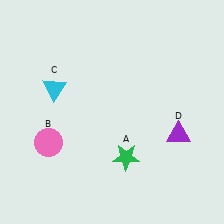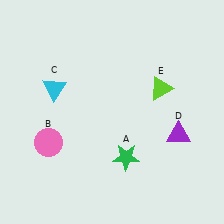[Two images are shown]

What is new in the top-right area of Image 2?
A lime triangle (E) was added in the top-right area of Image 2.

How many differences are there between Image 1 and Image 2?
There is 1 difference between the two images.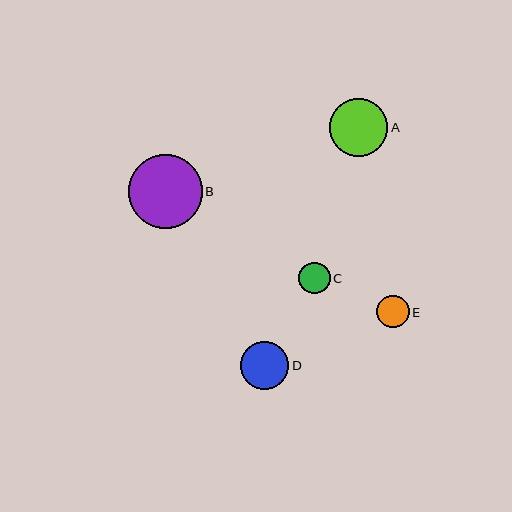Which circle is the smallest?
Circle C is the smallest with a size of approximately 32 pixels.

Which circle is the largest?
Circle B is the largest with a size of approximately 73 pixels.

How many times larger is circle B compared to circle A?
Circle B is approximately 1.3 times the size of circle A.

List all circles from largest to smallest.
From largest to smallest: B, A, D, E, C.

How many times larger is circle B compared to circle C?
Circle B is approximately 2.3 times the size of circle C.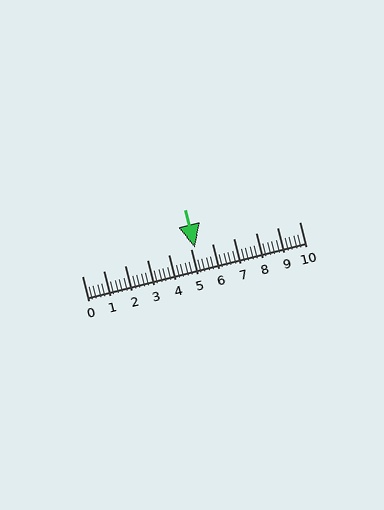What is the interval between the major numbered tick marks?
The major tick marks are spaced 1 units apart.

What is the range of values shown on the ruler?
The ruler shows values from 0 to 10.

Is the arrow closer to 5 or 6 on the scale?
The arrow is closer to 5.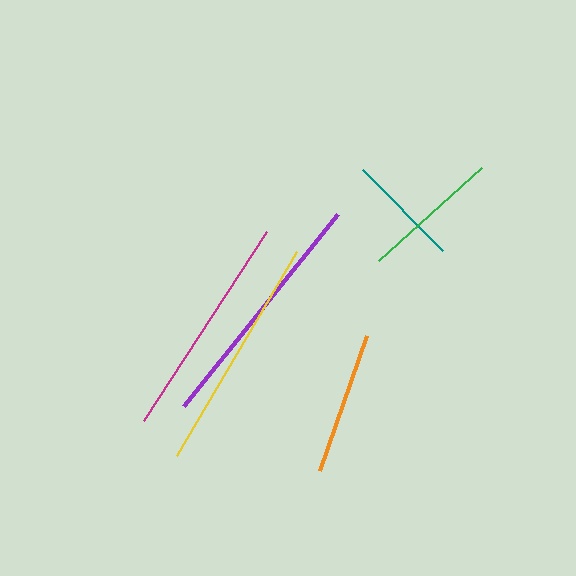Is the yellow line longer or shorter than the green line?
The yellow line is longer than the green line.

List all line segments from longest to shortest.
From longest to shortest: purple, yellow, magenta, orange, green, teal.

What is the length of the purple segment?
The purple segment is approximately 246 pixels long.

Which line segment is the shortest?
The teal line is the shortest at approximately 114 pixels.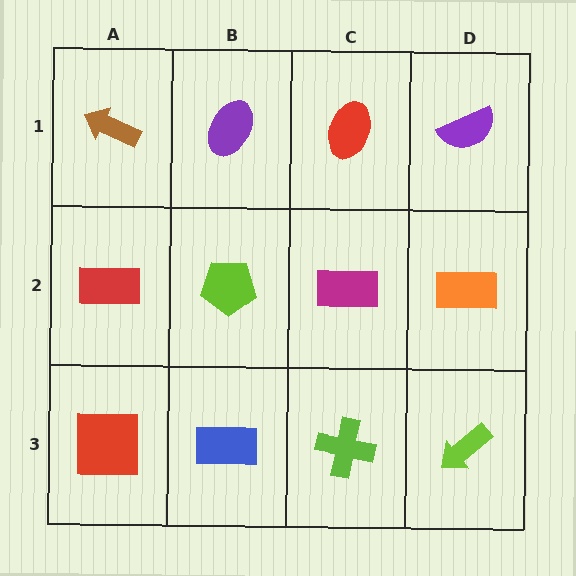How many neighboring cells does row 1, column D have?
2.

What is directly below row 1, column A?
A red rectangle.